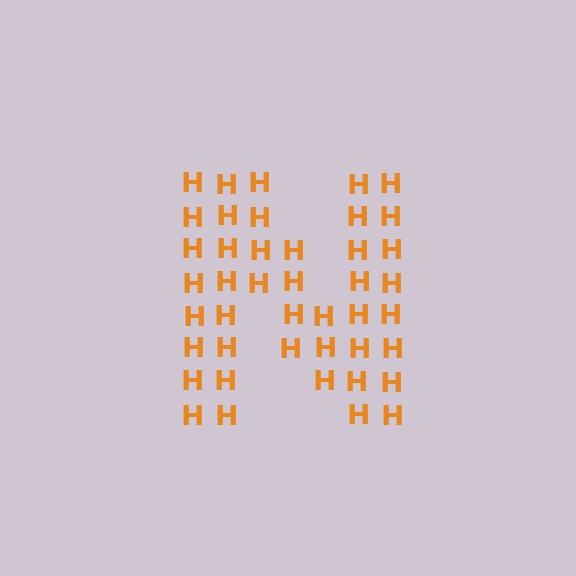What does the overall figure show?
The overall figure shows the letter N.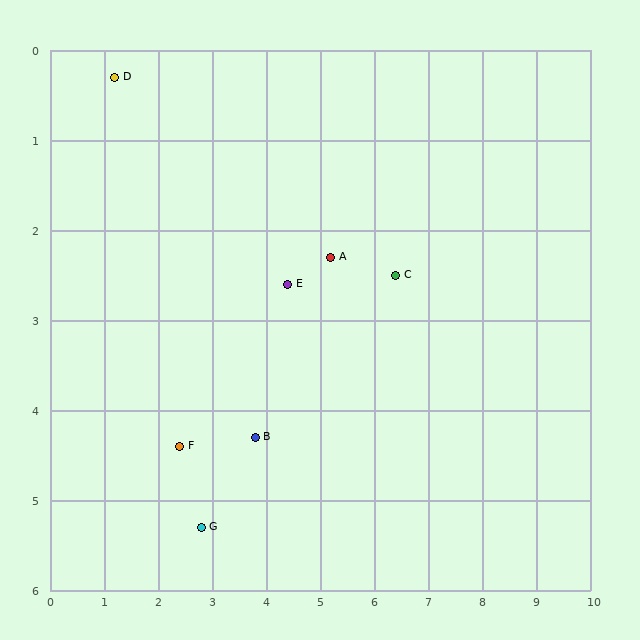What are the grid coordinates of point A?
Point A is at approximately (5.2, 2.3).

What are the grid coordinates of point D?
Point D is at approximately (1.2, 0.3).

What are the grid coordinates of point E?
Point E is at approximately (4.4, 2.6).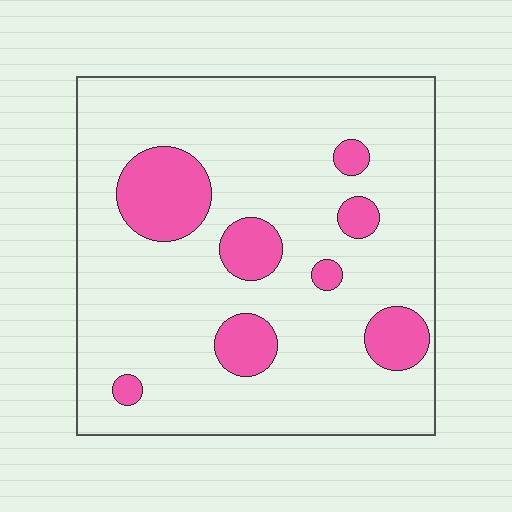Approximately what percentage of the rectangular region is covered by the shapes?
Approximately 15%.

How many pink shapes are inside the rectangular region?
8.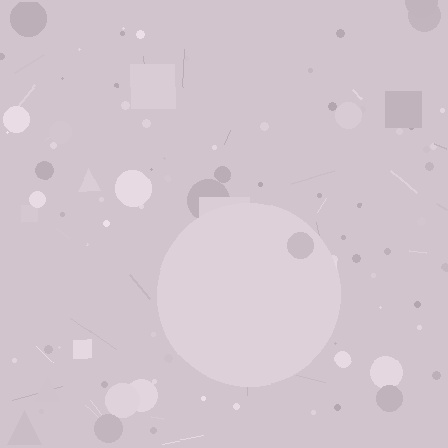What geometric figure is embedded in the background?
A circle is embedded in the background.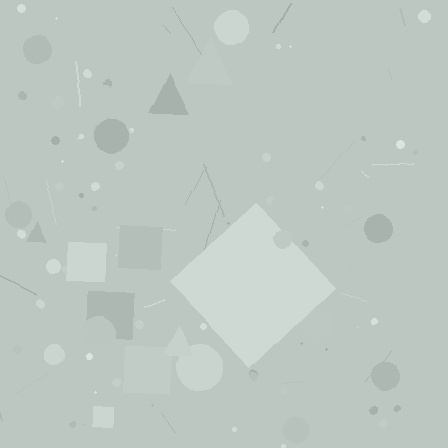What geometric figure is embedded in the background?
A diamond is embedded in the background.